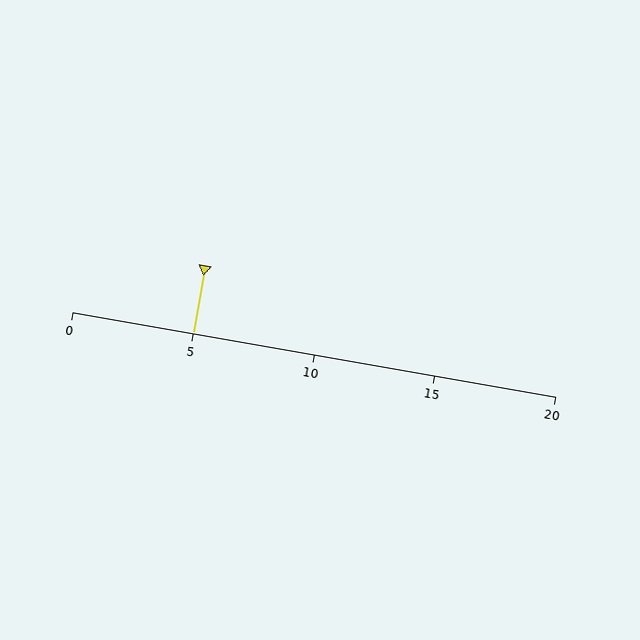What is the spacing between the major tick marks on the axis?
The major ticks are spaced 5 apart.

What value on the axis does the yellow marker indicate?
The marker indicates approximately 5.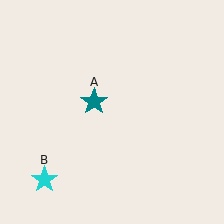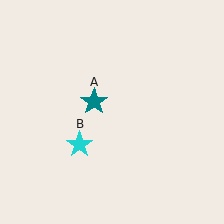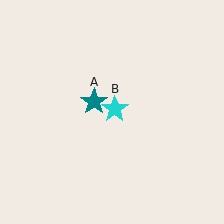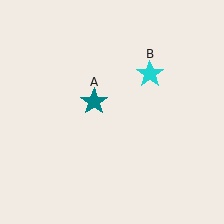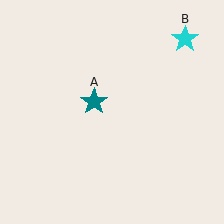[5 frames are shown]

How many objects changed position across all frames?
1 object changed position: cyan star (object B).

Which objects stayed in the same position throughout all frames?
Teal star (object A) remained stationary.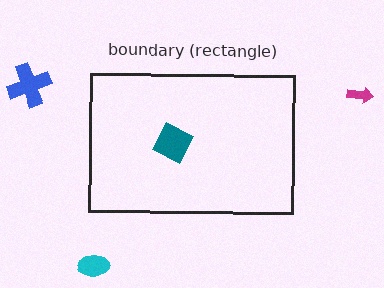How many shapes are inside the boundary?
1 inside, 3 outside.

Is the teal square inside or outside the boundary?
Inside.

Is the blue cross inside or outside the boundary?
Outside.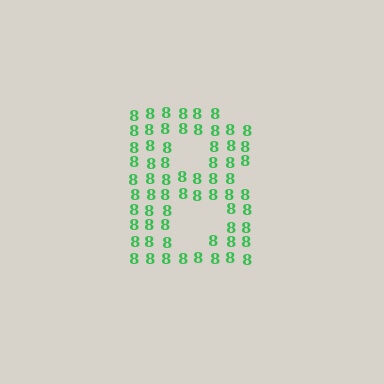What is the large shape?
The large shape is the letter B.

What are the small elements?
The small elements are digit 8's.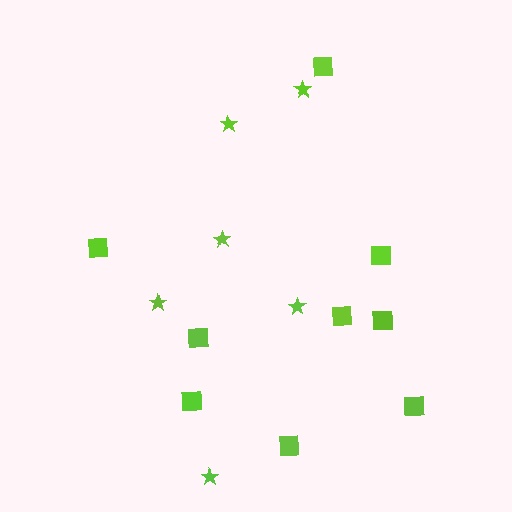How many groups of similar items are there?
There are 2 groups: one group of squares (9) and one group of stars (6).